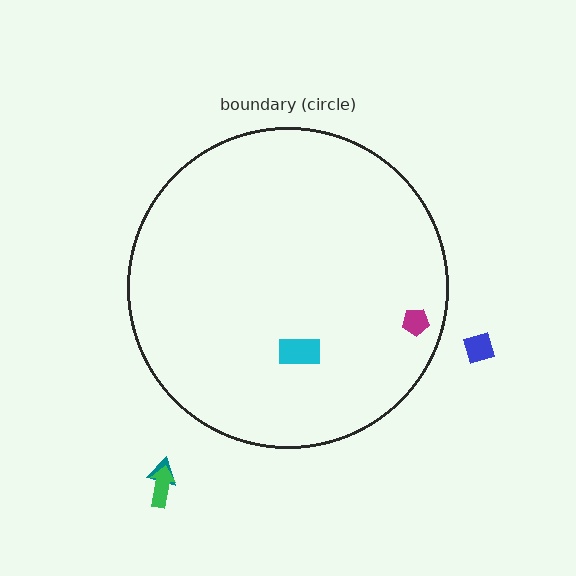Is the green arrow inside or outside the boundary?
Outside.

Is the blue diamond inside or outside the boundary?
Outside.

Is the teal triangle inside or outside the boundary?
Outside.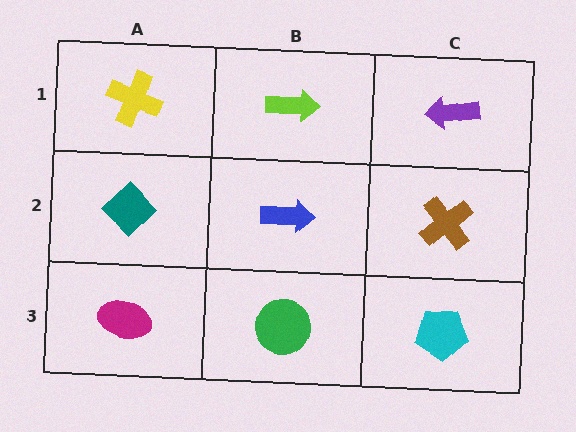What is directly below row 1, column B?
A blue arrow.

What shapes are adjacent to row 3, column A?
A teal diamond (row 2, column A), a green circle (row 3, column B).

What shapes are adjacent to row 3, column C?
A brown cross (row 2, column C), a green circle (row 3, column B).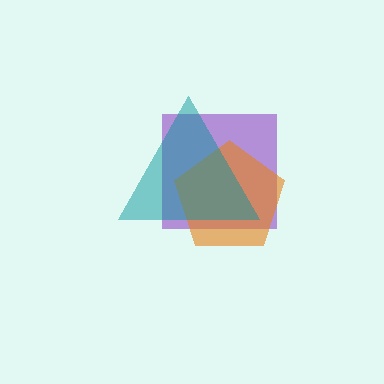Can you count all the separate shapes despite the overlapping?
Yes, there are 3 separate shapes.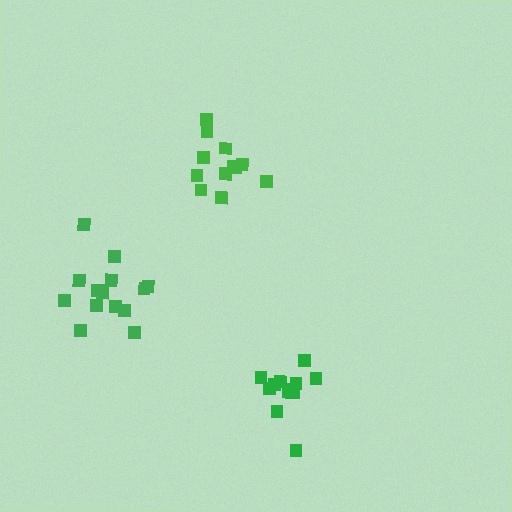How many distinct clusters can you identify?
There are 3 distinct clusters.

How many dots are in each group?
Group 1: 12 dots, Group 2: 14 dots, Group 3: 12 dots (38 total).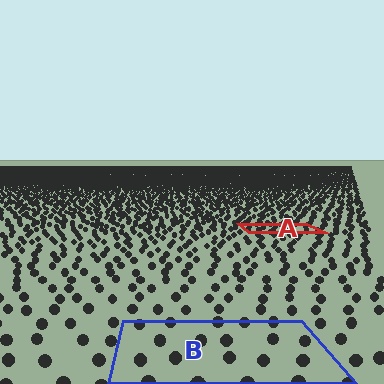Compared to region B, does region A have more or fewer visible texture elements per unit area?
Region A has more texture elements per unit area — they are packed more densely because it is farther away.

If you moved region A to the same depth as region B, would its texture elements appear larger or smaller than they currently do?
They would appear larger. At a closer depth, the same texture elements are projected at a bigger on-screen size.